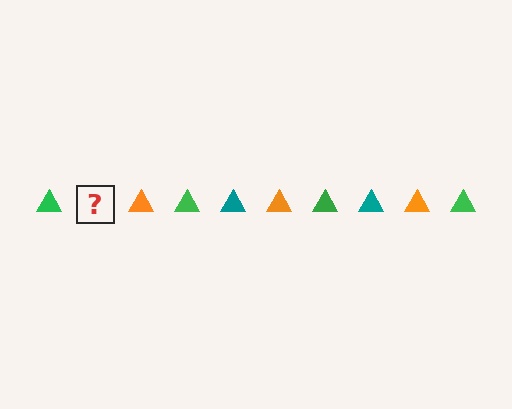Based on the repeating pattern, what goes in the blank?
The blank should be a teal triangle.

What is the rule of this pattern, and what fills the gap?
The rule is that the pattern cycles through green, teal, orange triangles. The gap should be filled with a teal triangle.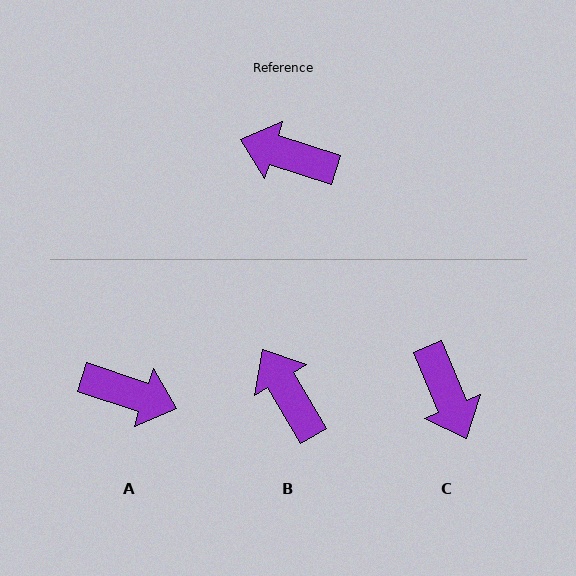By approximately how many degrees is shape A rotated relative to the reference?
Approximately 179 degrees counter-clockwise.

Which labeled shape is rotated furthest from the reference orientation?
A, about 179 degrees away.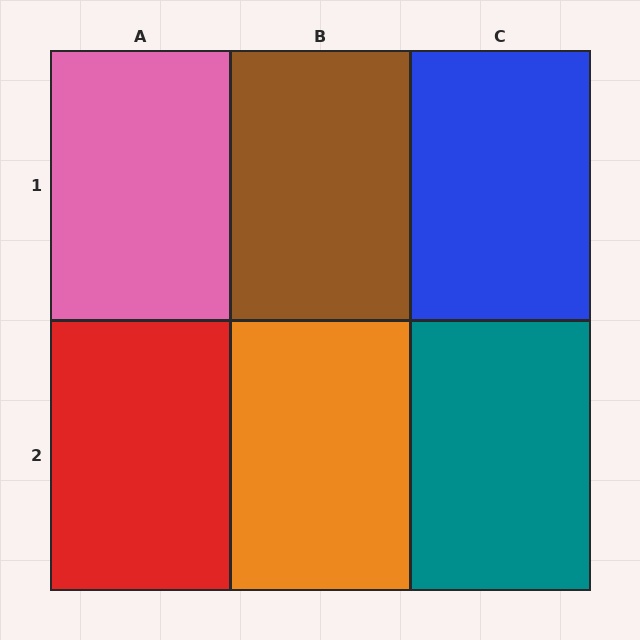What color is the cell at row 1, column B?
Brown.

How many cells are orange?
1 cell is orange.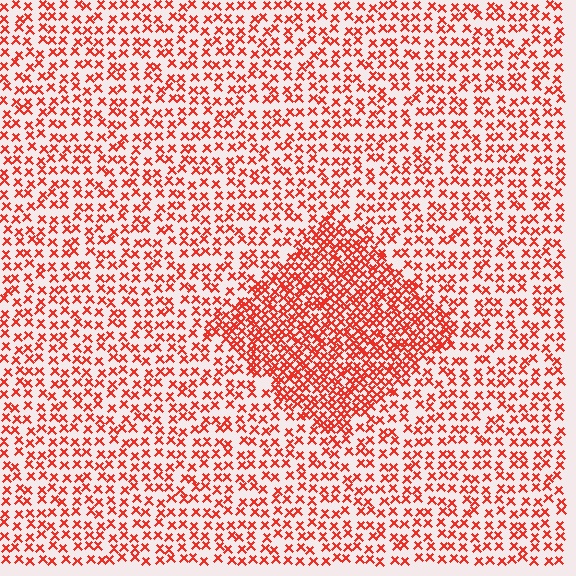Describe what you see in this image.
The image contains small red elements arranged at two different densities. A diamond-shaped region is visible where the elements are more densely packed than the surrounding area.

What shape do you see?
I see a diamond.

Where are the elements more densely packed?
The elements are more densely packed inside the diamond boundary.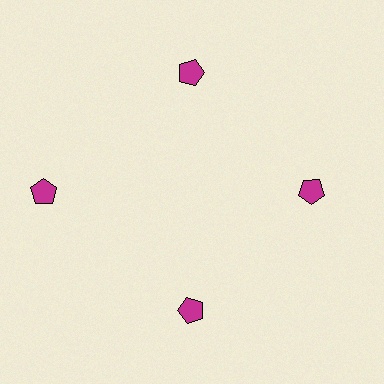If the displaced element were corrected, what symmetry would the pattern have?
It would have 4-fold rotational symmetry — the pattern would map onto itself every 90 degrees.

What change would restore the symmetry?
The symmetry would be restored by moving it inward, back onto the ring so that all 4 pentagons sit at equal angles and equal distance from the center.